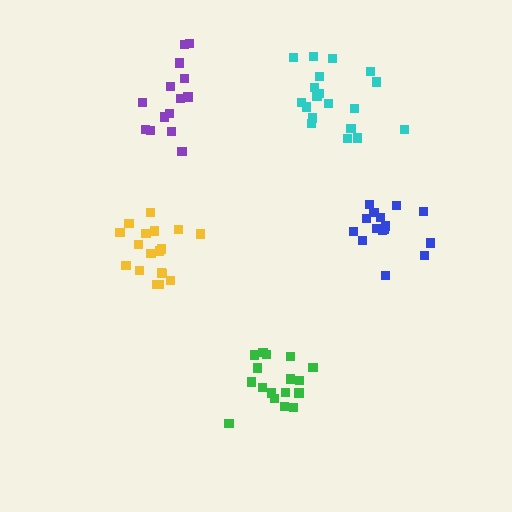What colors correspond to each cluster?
The clusters are colored: green, cyan, yellow, blue, purple.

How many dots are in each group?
Group 1: 17 dots, Group 2: 20 dots, Group 3: 18 dots, Group 4: 15 dots, Group 5: 14 dots (84 total).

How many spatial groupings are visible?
There are 5 spatial groupings.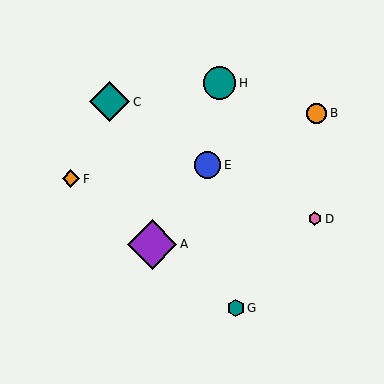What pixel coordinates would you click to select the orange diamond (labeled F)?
Click at (71, 179) to select the orange diamond F.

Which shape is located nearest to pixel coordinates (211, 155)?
The blue circle (labeled E) at (208, 165) is nearest to that location.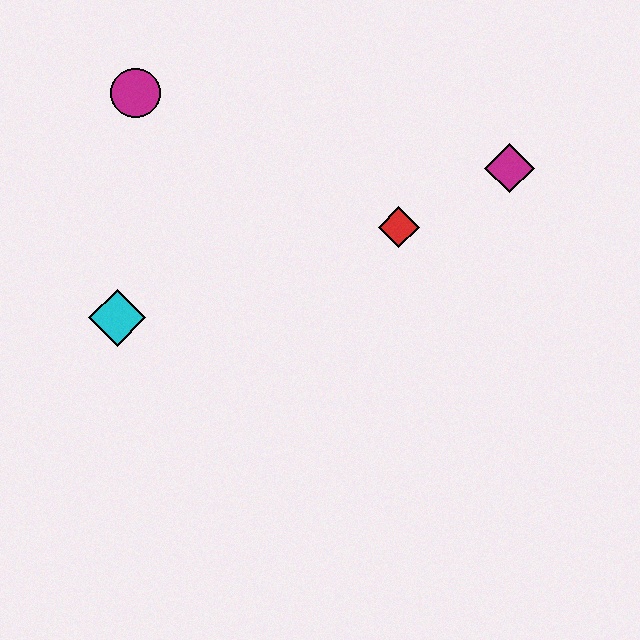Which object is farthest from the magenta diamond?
The cyan diamond is farthest from the magenta diamond.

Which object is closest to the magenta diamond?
The red diamond is closest to the magenta diamond.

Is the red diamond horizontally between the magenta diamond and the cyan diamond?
Yes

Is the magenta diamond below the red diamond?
No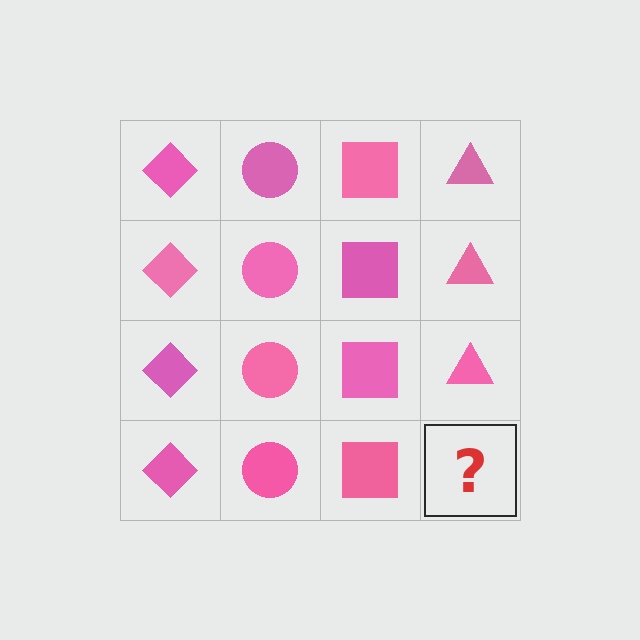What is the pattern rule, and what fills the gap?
The rule is that each column has a consistent shape. The gap should be filled with a pink triangle.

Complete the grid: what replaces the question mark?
The question mark should be replaced with a pink triangle.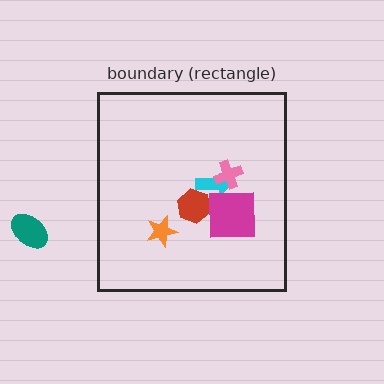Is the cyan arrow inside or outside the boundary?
Inside.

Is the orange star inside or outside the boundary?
Inside.